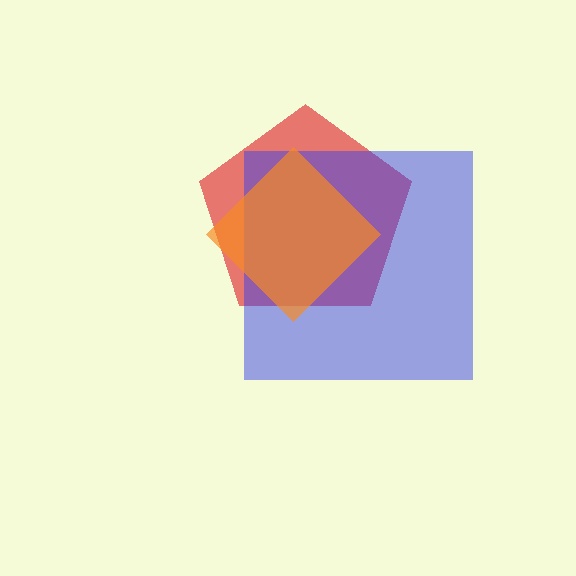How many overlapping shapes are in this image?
There are 3 overlapping shapes in the image.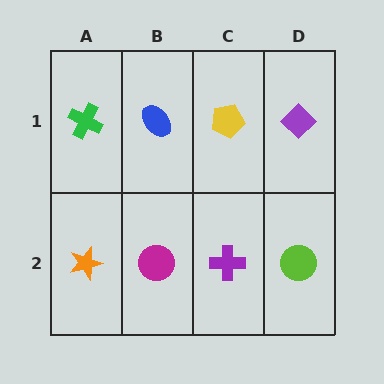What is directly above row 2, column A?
A green cross.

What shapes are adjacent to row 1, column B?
A magenta circle (row 2, column B), a green cross (row 1, column A), a yellow pentagon (row 1, column C).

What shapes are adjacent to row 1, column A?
An orange star (row 2, column A), a blue ellipse (row 1, column B).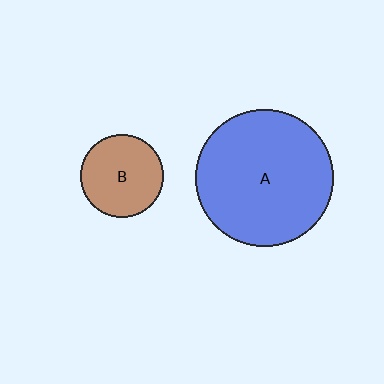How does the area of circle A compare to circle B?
Approximately 2.7 times.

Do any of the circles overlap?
No, none of the circles overlap.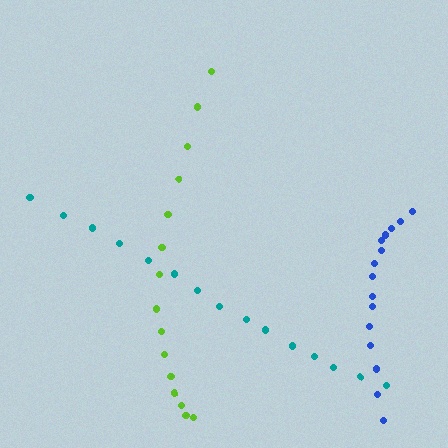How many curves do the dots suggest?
There are 3 distinct paths.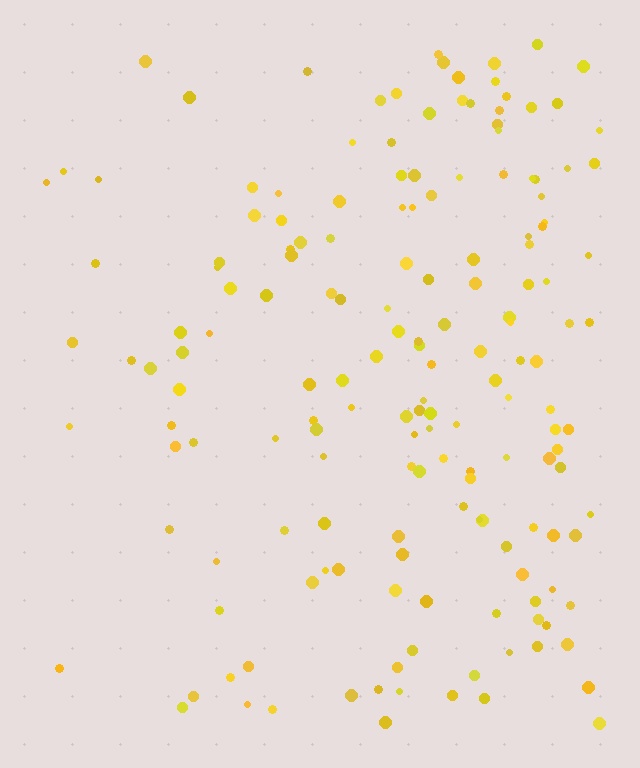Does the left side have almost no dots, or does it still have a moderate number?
Still a moderate number, just noticeably fewer than the right.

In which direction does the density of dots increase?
From left to right, with the right side densest.